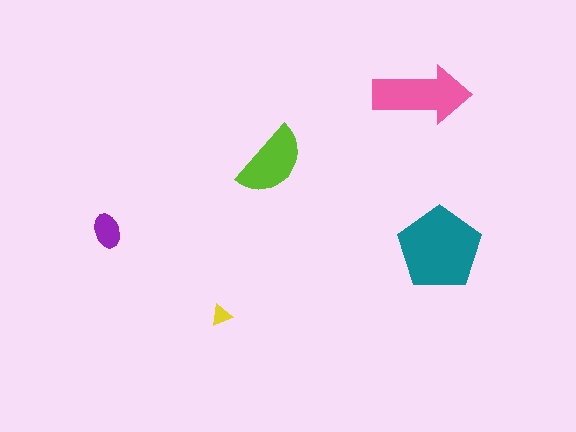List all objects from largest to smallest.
The teal pentagon, the pink arrow, the lime semicircle, the purple ellipse, the yellow triangle.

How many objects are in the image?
There are 5 objects in the image.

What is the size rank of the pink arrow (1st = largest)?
2nd.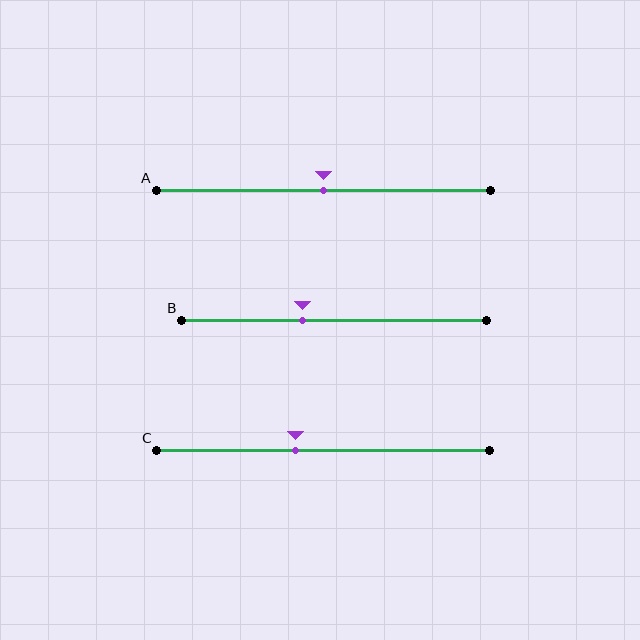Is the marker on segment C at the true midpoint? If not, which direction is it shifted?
No, the marker on segment C is shifted to the left by about 8% of the segment length.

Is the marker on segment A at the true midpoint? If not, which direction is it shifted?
Yes, the marker on segment A is at the true midpoint.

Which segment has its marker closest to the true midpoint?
Segment A has its marker closest to the true midpoint.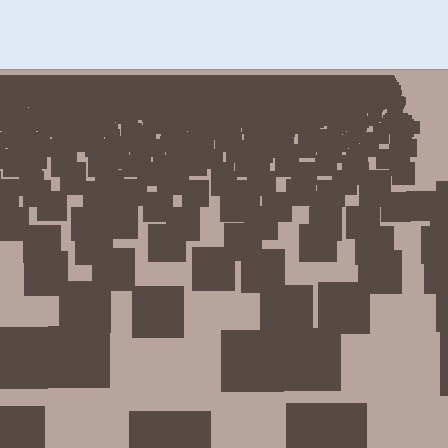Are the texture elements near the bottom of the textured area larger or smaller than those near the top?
Larger. Near the bottom, elements are closer to the viewer and appear at a bigger on-screen size.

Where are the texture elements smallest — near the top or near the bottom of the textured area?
Near the top.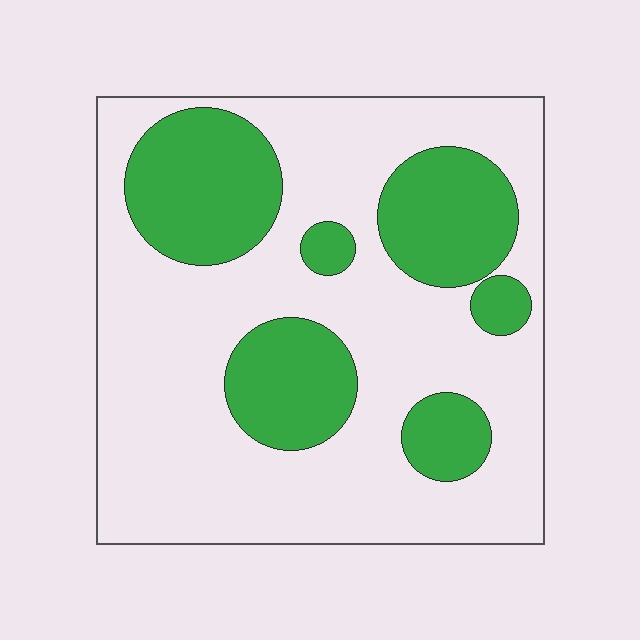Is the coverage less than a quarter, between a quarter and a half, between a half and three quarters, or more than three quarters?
Between a quarter and a half.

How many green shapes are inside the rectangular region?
6.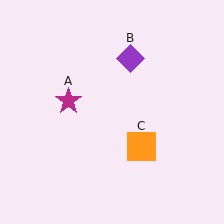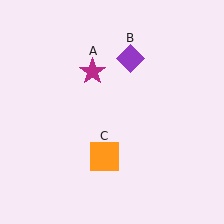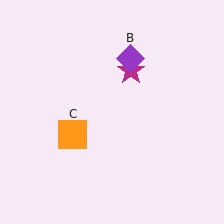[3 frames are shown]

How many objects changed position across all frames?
2 objects changed position: magenta star (object A), orange square (object C).